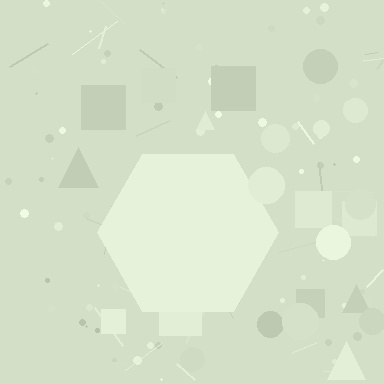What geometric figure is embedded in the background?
A hexagon is embedded in the background.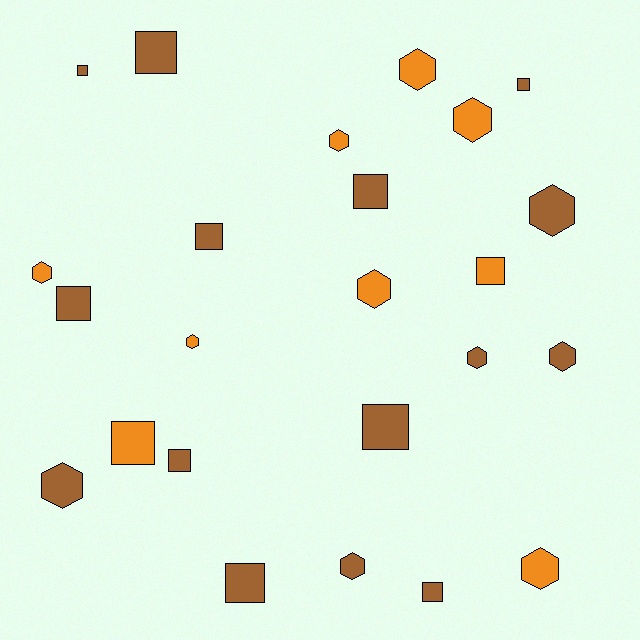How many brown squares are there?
There are 10 brown squares.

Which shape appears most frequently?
Square, with 12 objects.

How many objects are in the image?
There are 24 objects.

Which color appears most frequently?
Brown, with 15 objects.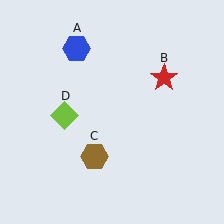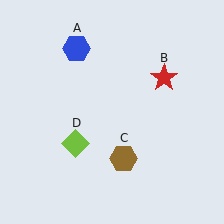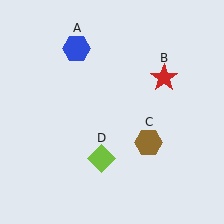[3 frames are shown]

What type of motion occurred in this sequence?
The brown hexagon (object C), lime diamond (object D) rotated counterclockwise around the center of the scene.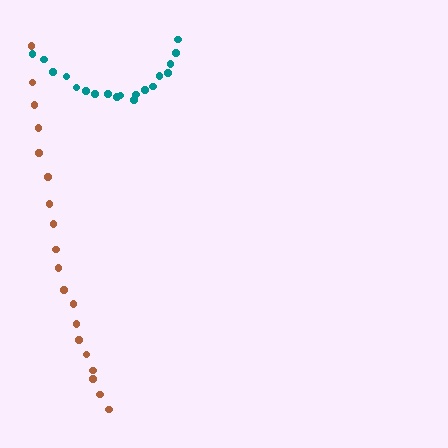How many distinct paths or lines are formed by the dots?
There are 2 distinct paths.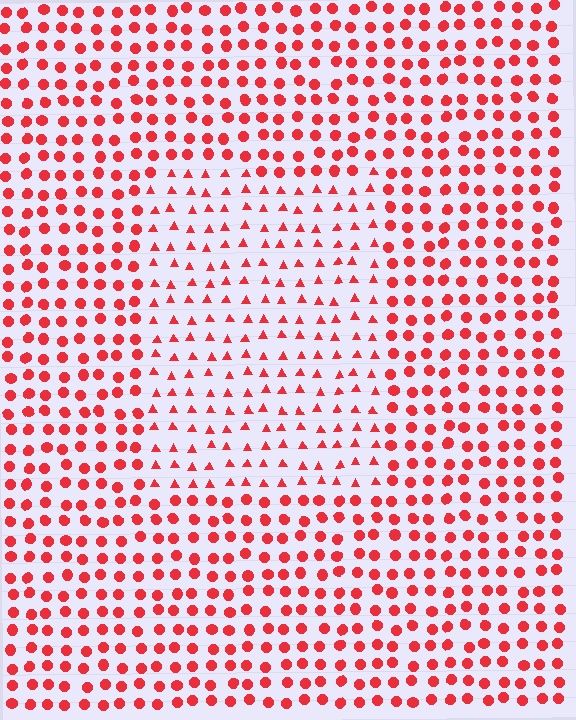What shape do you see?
I see a rectangle.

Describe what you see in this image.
The image is filled with small red elements arranged in a uniform grid. A rectangle-shaped region contains triangles, while the surrounding area contains circles. The boundary is defined purely by the change in element shape.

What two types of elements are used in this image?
The image uses triangles inside the rectangle region and circles outside it.